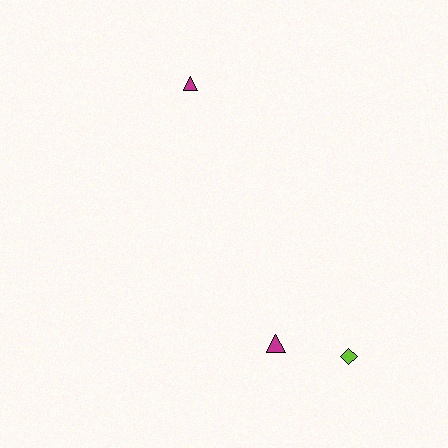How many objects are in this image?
There are 3 objects.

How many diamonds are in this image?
There is 1 diamond.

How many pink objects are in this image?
There are no pink objects.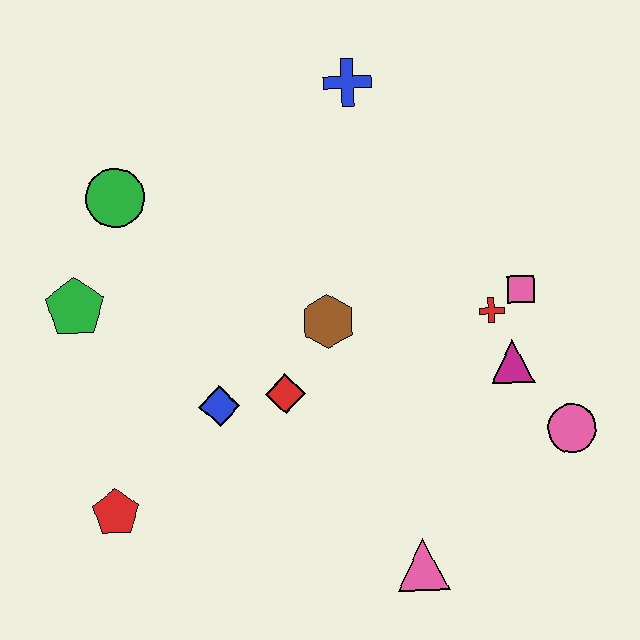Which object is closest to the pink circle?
The magenta triangle is closest to the pink circle.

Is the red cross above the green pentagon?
No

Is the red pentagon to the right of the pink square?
No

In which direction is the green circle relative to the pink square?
The green circle is to the left of the pink square.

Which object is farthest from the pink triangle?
The blue cross is farthest from the pink triangle.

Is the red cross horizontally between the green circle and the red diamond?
No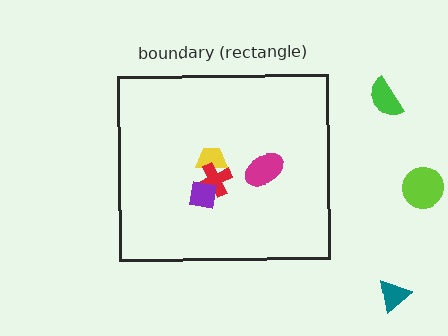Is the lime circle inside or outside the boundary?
Outside.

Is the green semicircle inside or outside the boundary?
Outside.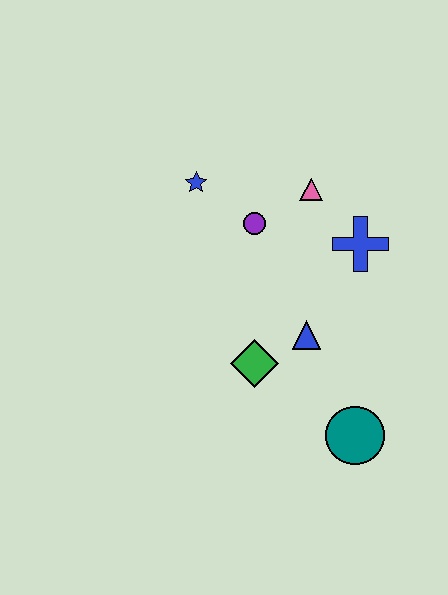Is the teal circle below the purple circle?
Yes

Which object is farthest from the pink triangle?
The teal circle is farthest from the pink triangle.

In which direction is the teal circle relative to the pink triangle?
The teal circle is below the pink triangle.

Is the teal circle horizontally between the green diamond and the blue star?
No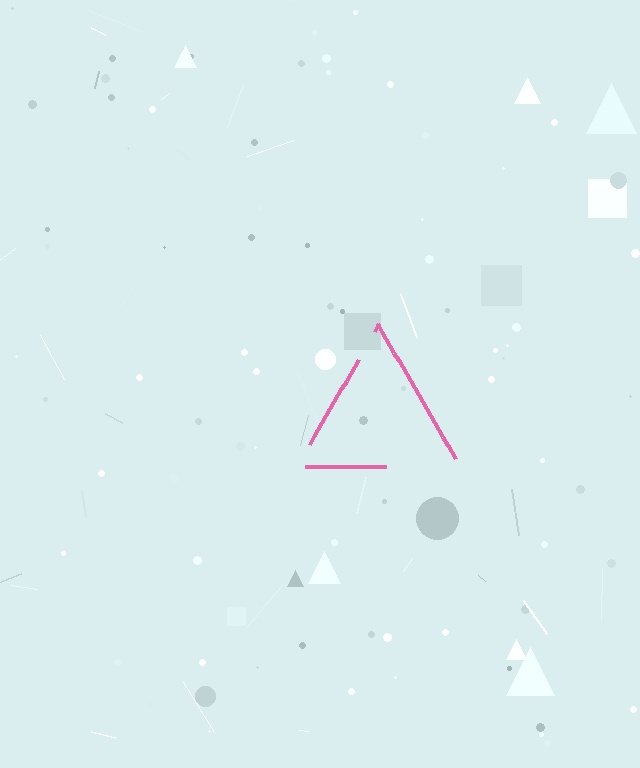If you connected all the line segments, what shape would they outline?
They would outline a triangle.